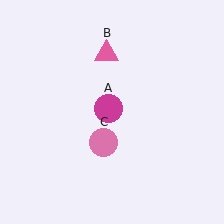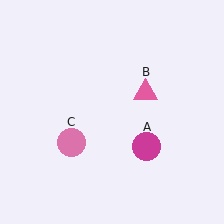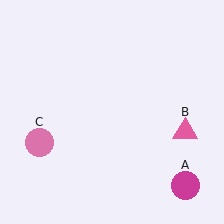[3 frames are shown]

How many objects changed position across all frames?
3 objects changed position: magenta circle (object A), pink triangle (object B), pink circle (object C).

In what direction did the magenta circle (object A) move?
The magenta circle (object A) moved down and to the right.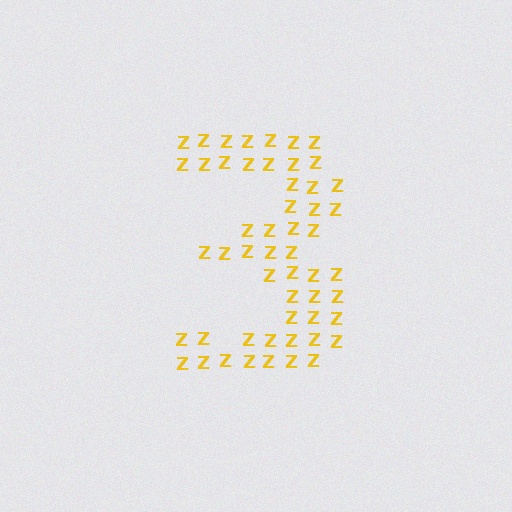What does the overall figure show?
The overall figure shows the digit 3.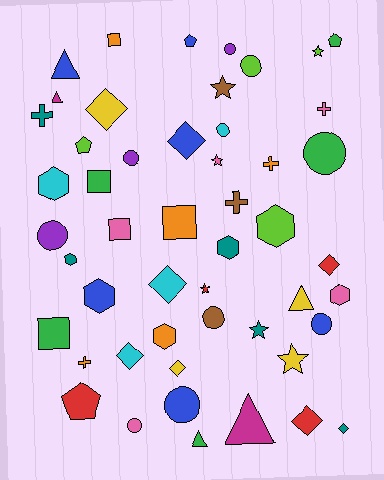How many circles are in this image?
There are 10 circles.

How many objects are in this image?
There are 50 objects.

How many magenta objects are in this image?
There are 2 magenta objects.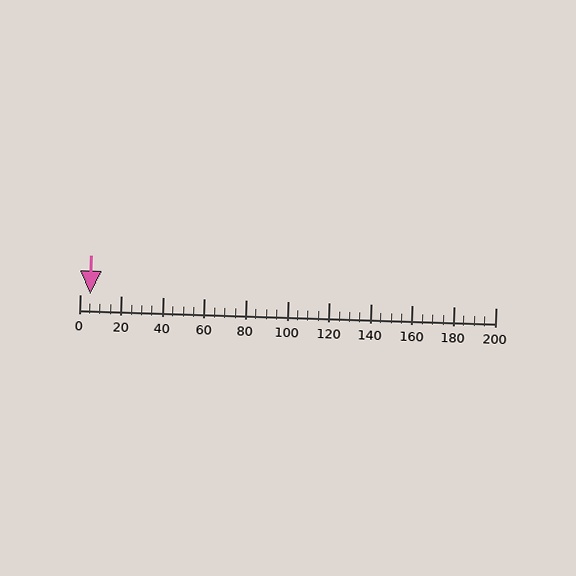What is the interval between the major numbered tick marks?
The major tick marks are spaced 20 units apart.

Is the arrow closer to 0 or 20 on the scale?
The arrow is closer to 0.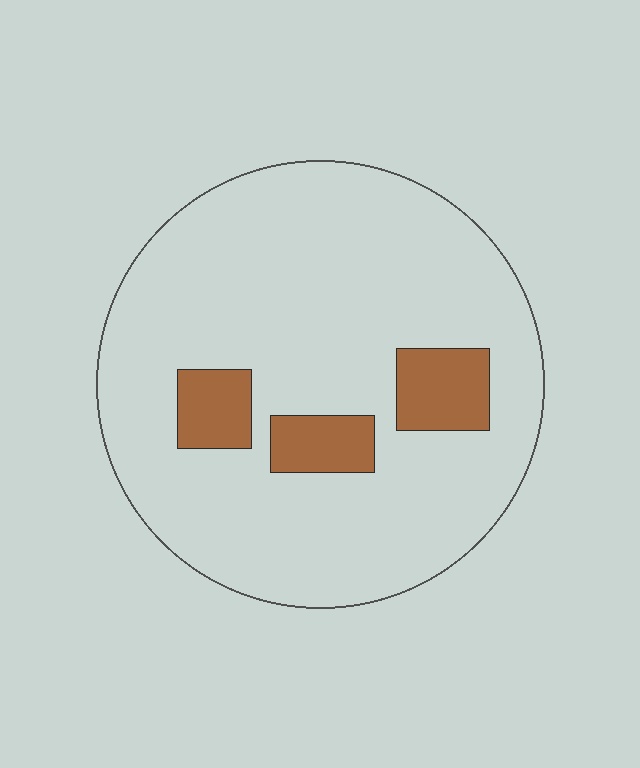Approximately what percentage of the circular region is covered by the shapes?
Approximately 15%.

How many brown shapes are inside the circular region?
3.